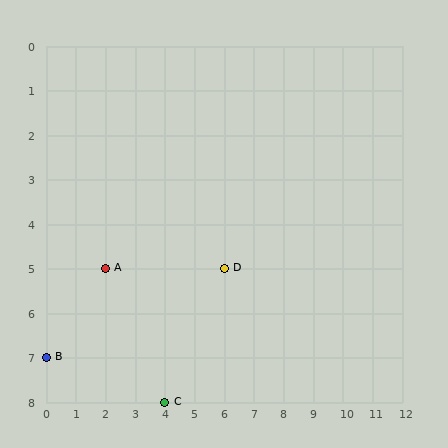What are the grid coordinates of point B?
Point B is at grid coordinates (0, 7).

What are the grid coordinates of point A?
Point A is at grid coordinates (2, 5).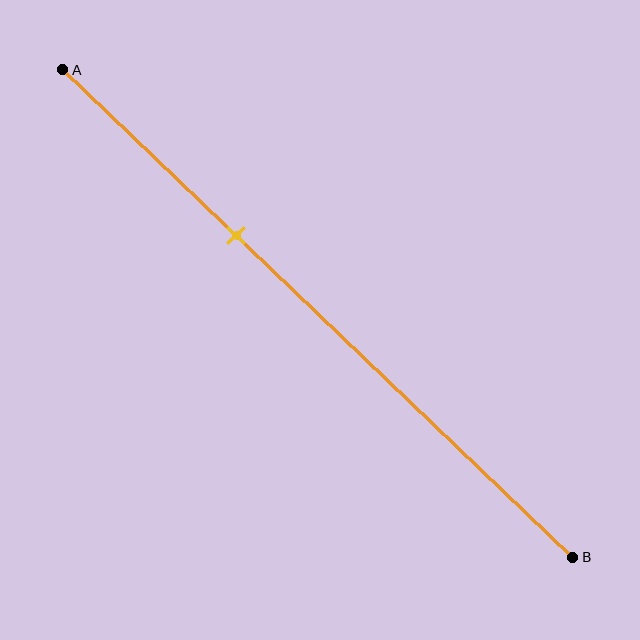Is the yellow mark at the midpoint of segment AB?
No, the mark is at about 35% from A, not at the 50% midpoint.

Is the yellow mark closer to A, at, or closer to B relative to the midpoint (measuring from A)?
The yellow mark is closer to point A than the midpoint of segment AB.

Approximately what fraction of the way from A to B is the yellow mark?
The yellow mark is approximately 35% of the way from A to B.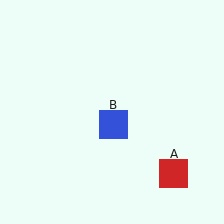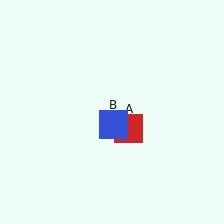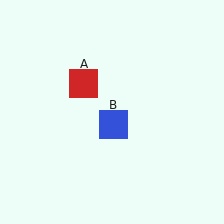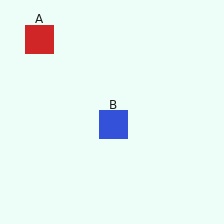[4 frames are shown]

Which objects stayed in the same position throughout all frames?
Blue square (object B) remained stationary.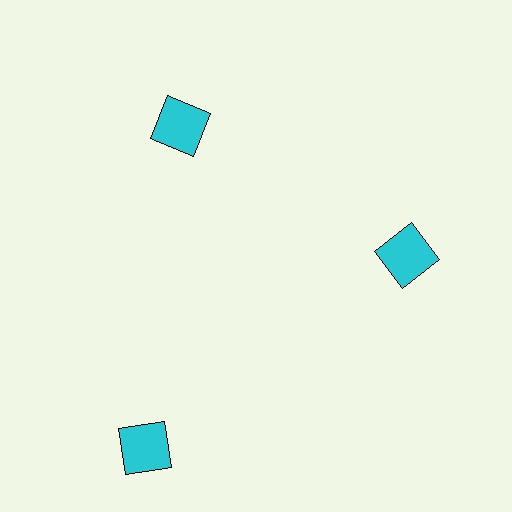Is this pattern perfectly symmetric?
No. The 3 cyan squares are arranged in a ring, but one element near the 7 o'clock position is pushed outward from the center, breaking the 3-fold rotational symmetry.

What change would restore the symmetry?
The symmetry would be restored by moving it inward, back onto the ring so that all 3 squares sit at equal angles and equal distance from the center.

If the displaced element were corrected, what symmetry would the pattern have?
It would have 3-fold rotational symmetry — the pattern would map onto itself every 120 degrees.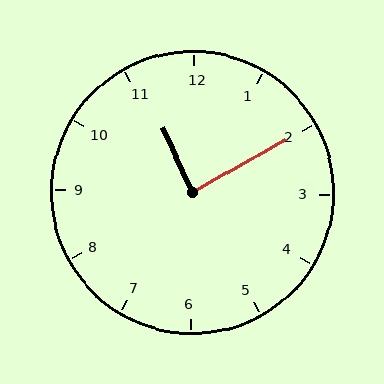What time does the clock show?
11:10.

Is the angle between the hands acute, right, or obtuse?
It is right.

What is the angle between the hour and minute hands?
Approximately 85 degrees.